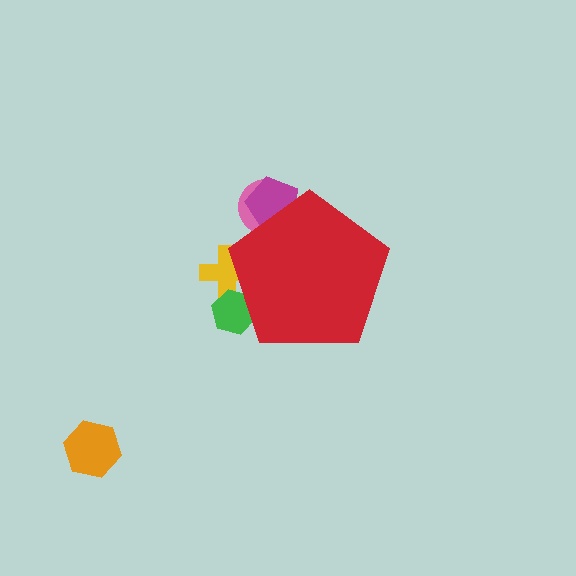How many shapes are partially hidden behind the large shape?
4 shapes are partially hidden.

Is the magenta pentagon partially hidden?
Yes, the magenta pentagon is partially hidden behind the red pentagon.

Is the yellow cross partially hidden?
Yes, the yellow cross is partially hidden behind the red pentagon.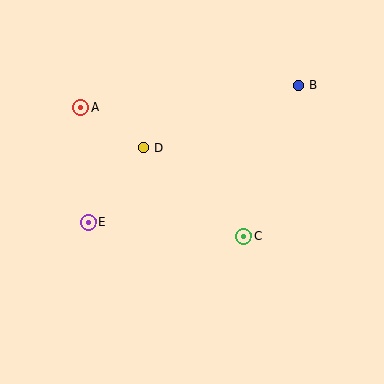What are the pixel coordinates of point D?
Point D is at (144, 148).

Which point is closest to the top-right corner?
Point B is closest to the top-right corner.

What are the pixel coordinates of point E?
Point E is at (88, 222).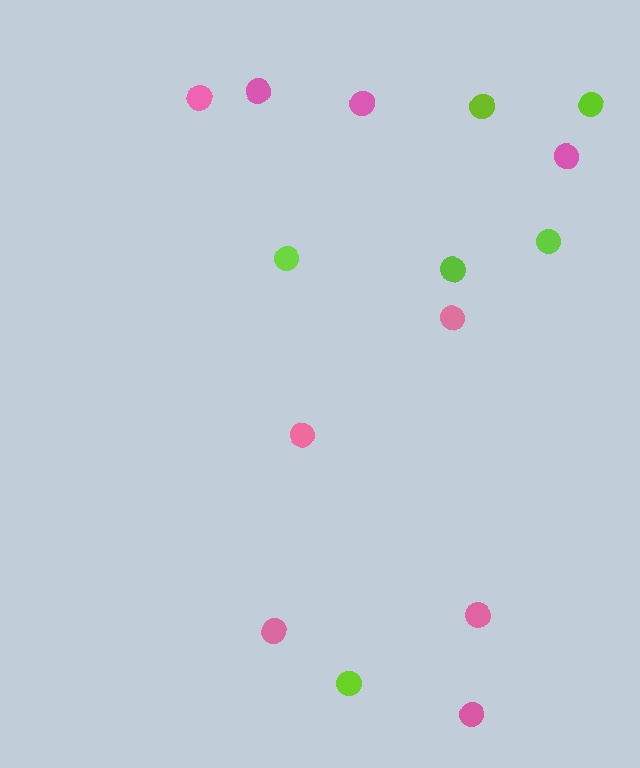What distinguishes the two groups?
There are 2 groups: one group of pink circles (9) and one group of lime circles (6).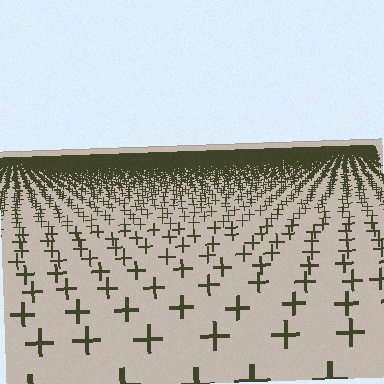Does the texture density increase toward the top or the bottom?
Density increases toward the top.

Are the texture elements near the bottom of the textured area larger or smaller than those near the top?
Larger. Near the bottom, elements are closer to the viewer and appear at a bigger on-screen size.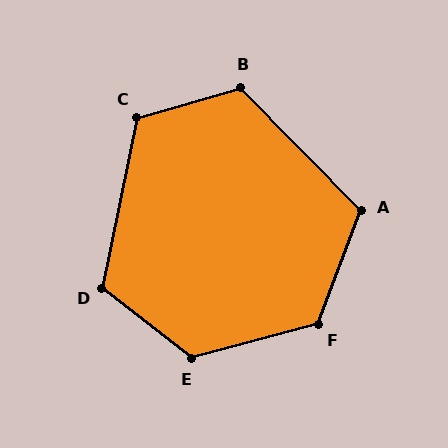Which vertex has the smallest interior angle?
A, at approximately 115 degrees.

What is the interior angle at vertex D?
Approximately 116 degrees (obtuse).